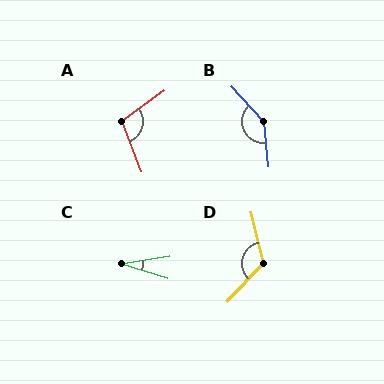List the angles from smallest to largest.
C (26°), A (105°), D (122°), B (144°).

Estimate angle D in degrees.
Approximately 122 degrees.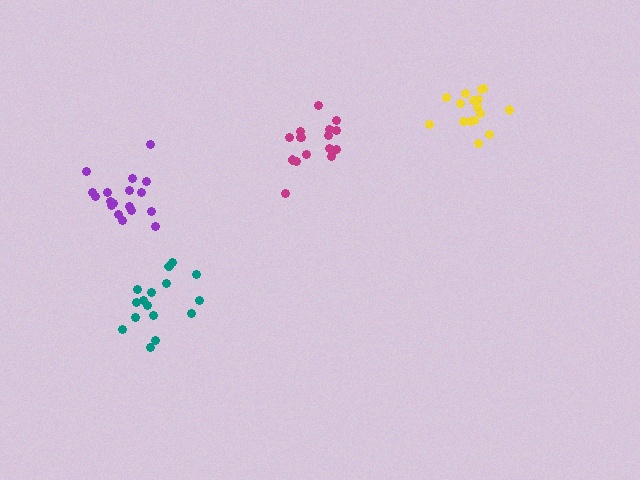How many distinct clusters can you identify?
There are 4 distinct clusters.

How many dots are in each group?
Group 1: 17 dots, Group 2: 16 dots, Group 3: 16 dots, Group 4: 19 dots (68 total).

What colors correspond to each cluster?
The clusters are colored: magenta, yellow, teal, purple.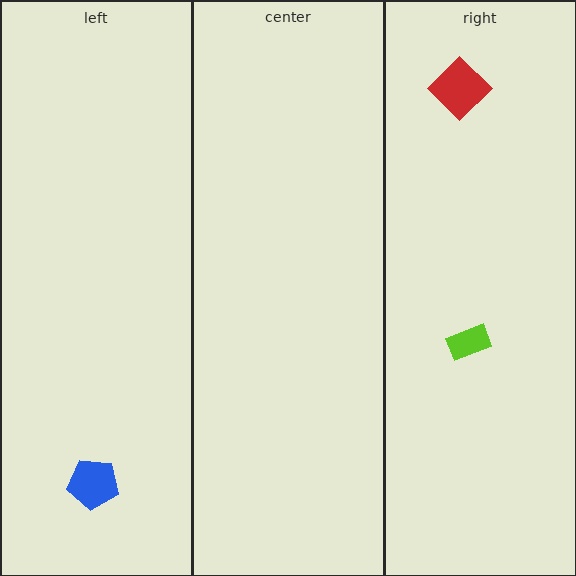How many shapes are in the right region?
2.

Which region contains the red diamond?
The right region.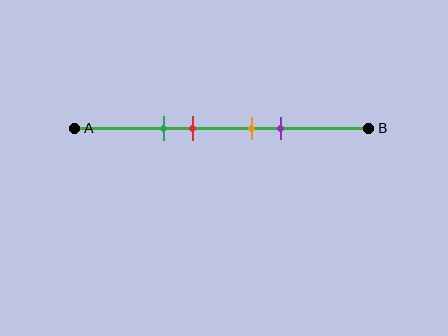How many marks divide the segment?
There are 4 marks dividing the segment.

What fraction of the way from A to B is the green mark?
The green mark is approximately 30% (0.3) of the way from A to B.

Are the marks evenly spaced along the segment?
No, the marks are not evenly spaced.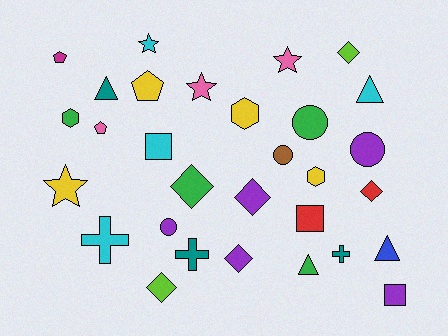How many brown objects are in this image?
There is 1 brown object.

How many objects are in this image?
There are 30 objects.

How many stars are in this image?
There are 4 stars.